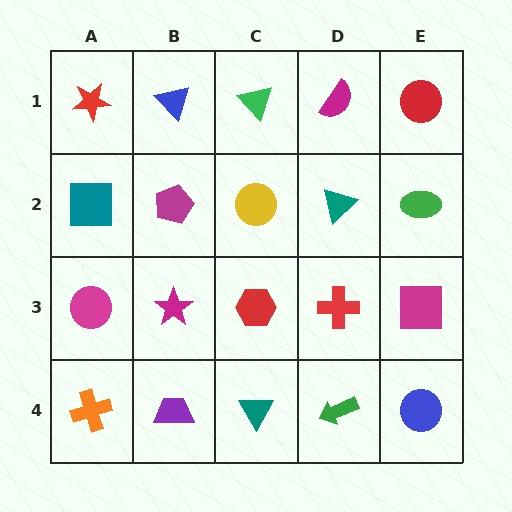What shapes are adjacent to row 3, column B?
A magenta pentagon (row 2, column B), a purple trapezoid (row 4, column B), a magenta circle (row 3, column A), a red hexagon (row 3, column C).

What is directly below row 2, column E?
A magenta square.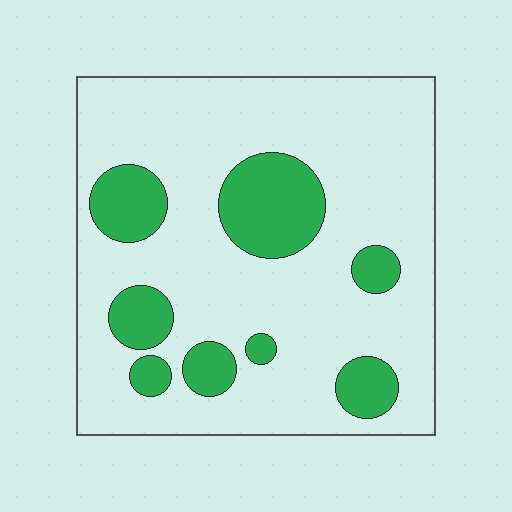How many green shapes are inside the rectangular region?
8.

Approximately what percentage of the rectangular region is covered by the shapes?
Approximately 20%.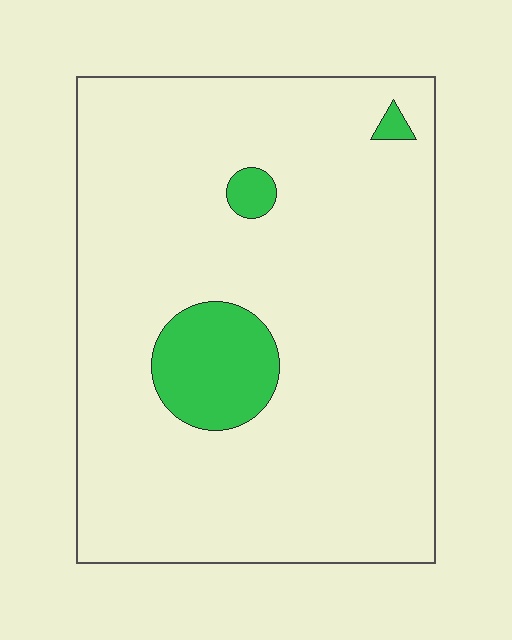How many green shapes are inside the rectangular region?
3.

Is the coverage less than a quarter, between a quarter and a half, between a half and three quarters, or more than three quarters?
Less than a quarter.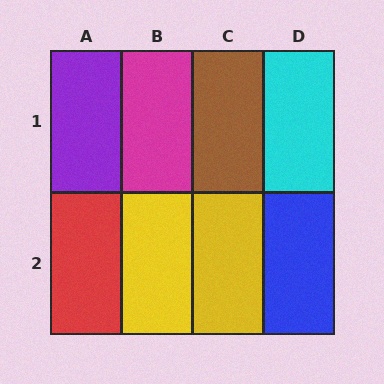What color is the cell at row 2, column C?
Yellow.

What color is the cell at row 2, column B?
Yellow.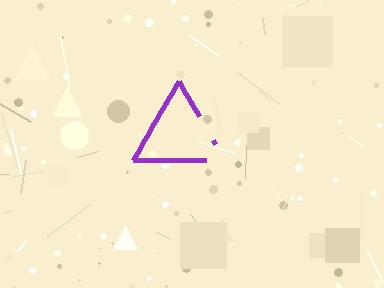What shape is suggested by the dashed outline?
The dashed outline suggests a triangle.